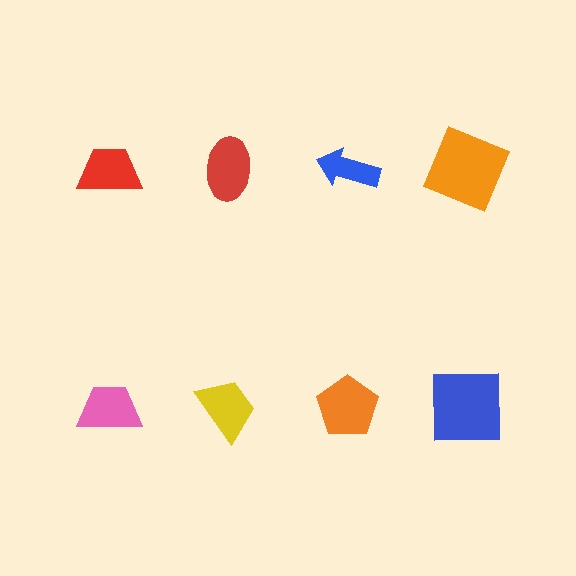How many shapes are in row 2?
4 shapes.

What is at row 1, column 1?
A red trapezoid.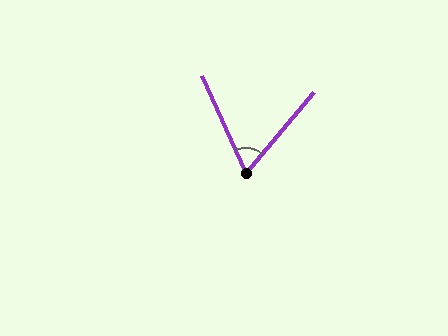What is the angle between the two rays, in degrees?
Approximately 65 degrees.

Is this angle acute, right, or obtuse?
It is acute.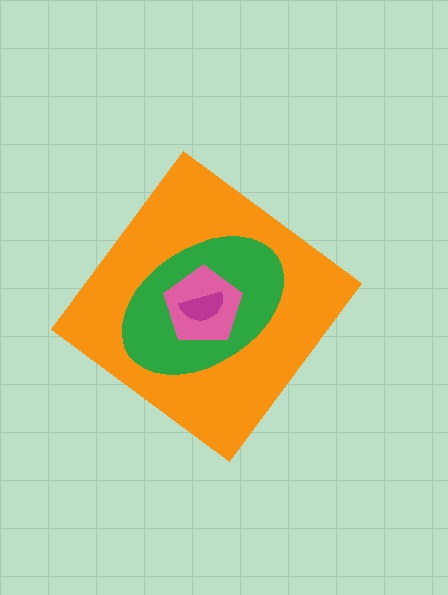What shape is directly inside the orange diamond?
The green ellipse.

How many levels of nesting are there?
4.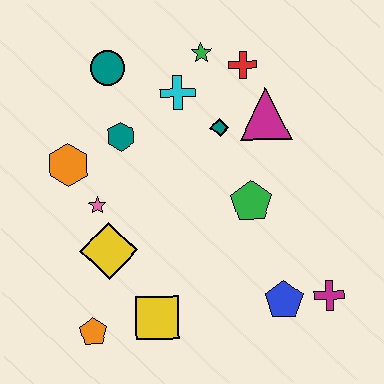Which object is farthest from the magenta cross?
The teal circle is farthest from the magenta cross.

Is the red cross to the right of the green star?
Yes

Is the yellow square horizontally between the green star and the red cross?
No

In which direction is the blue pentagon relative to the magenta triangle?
The blue pentagon is below the magenta triangle.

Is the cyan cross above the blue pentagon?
Yes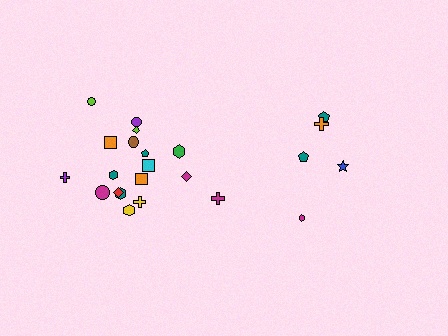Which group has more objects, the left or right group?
The left group.